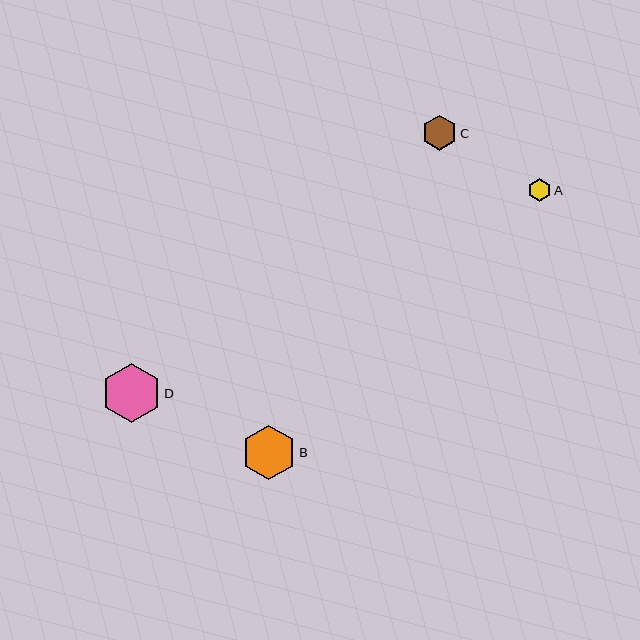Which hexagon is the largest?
Hexagon D is the largest with a size of approximately 59 pixels.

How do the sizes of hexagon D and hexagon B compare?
Hexagon D and hexagon B are approximately the same size.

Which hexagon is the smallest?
Hexagon A is the smallest with a size of approximately 23 pixels.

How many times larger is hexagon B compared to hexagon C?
Hexagon B is approximately 1.6 times the size of hexagon C.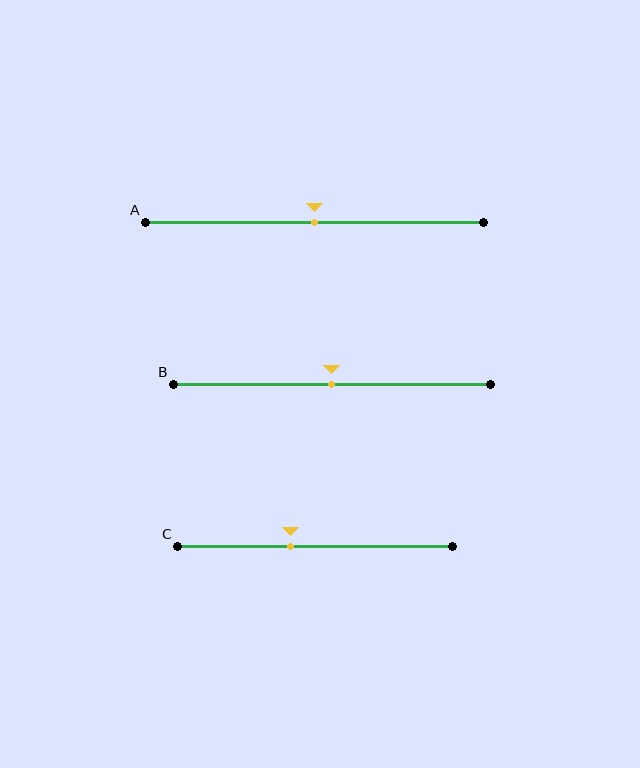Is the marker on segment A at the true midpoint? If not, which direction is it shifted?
Yes, the marker on segment A is at the true midpoint.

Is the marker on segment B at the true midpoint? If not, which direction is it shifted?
Yes, the marker on segment B is at the true midpoint.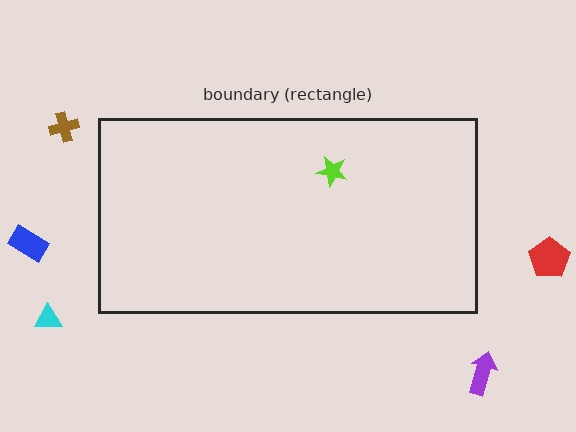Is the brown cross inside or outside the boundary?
Outside.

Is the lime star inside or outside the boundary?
Inside.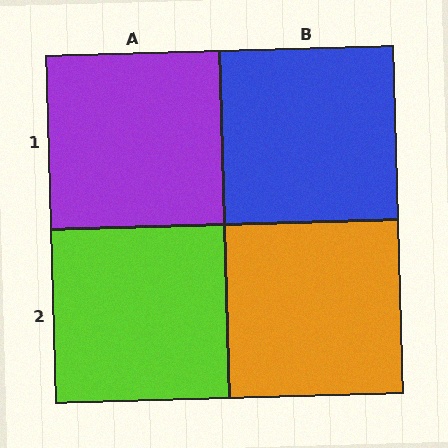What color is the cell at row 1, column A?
Purple.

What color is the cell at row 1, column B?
Blue.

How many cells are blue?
1 cell is blue.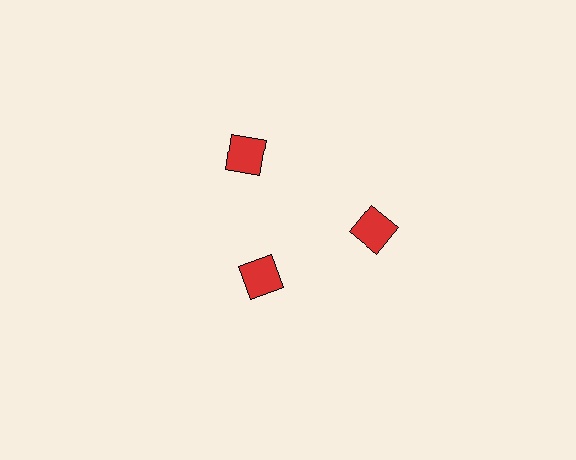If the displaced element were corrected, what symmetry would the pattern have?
It would have 3-fold rotational symmetry — the pattern would map onto itself every 120 degrees.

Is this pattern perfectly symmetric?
No. The 3 red diamonds are arranged in a ring, but one element near the 7 o'clock position is pulled inward toward the center, breaking the 3-fold rotational symmetry.